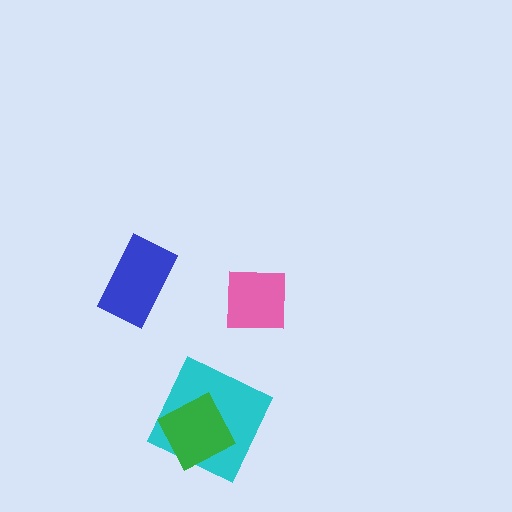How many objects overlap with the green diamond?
1 object overlaps with the green diamond.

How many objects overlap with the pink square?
0 objects overlap with the pink square.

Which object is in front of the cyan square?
The green diamond is in front of the cyan square.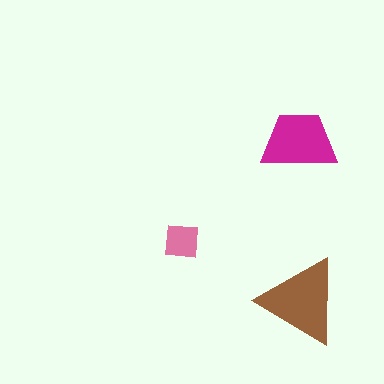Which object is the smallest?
The pink square.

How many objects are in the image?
There are 3 objects in the image.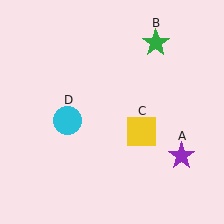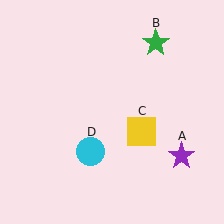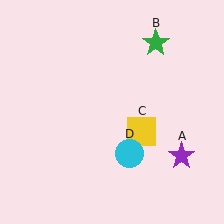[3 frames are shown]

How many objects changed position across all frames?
1 object changed position: cyan circle (object D).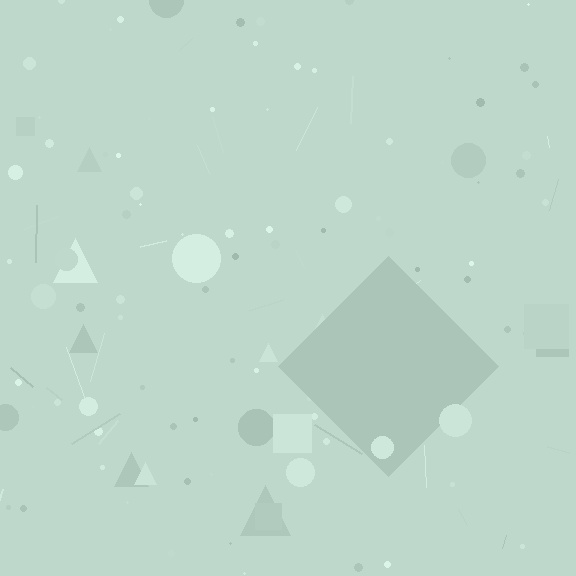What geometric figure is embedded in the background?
A diamond is embedded in the background.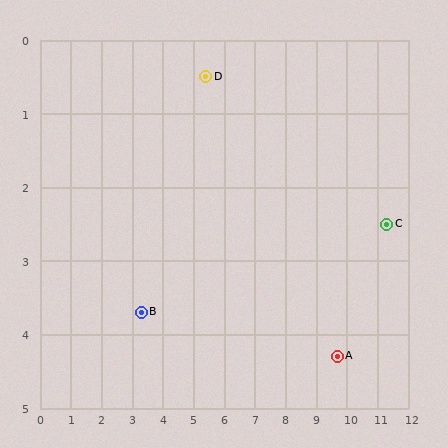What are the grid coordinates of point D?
Point D is at approximately (5.4, 0.5).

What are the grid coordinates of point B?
Point B is at approximately (3.3, 3.7).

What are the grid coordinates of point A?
Point A is at approximately (9.7, 4.3).